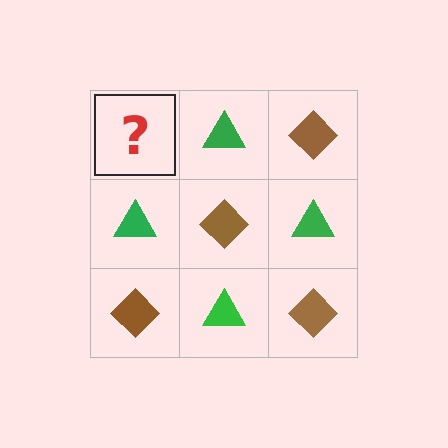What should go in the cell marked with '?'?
The missing cell should contain a brown diamond.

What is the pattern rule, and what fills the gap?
The rule is that it alternates brown diamond and green triangle in a checkerboard pattern. The gap should be filled with a brown diamond.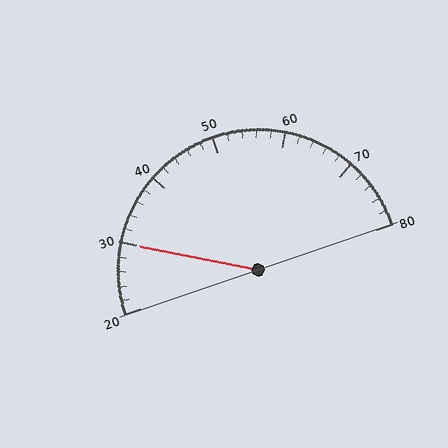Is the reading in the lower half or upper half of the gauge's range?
The reading is in the lower half of the range (20 to 80).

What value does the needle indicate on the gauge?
The needle indicates approximately 30.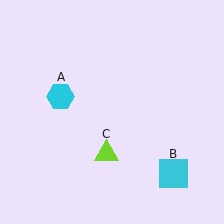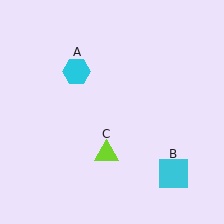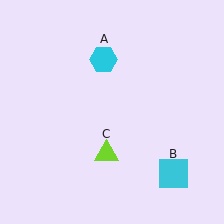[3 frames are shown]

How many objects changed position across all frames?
1 object changed position: cyan hexagon (object A).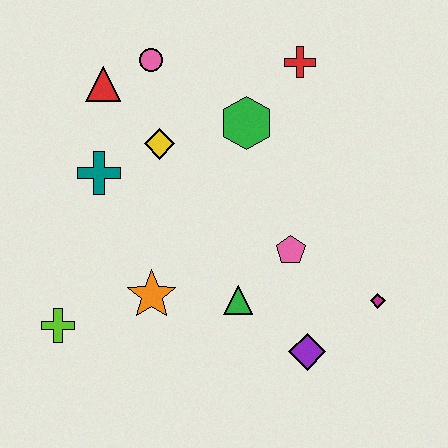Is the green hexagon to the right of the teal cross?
Yes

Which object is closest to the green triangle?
The pink pentagon is closest to the green triangle.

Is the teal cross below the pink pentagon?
No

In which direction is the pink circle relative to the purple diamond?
The pink circle is above the purple diamond.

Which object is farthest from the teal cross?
The magenta diamond is farthest from the teal cross.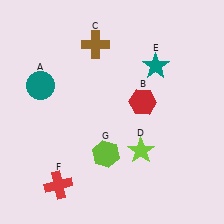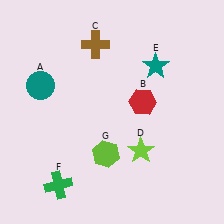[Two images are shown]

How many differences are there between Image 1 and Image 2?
There is 1 difference between the two images.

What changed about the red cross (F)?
In Image 1, F is red. In Image 2, it changed to green.